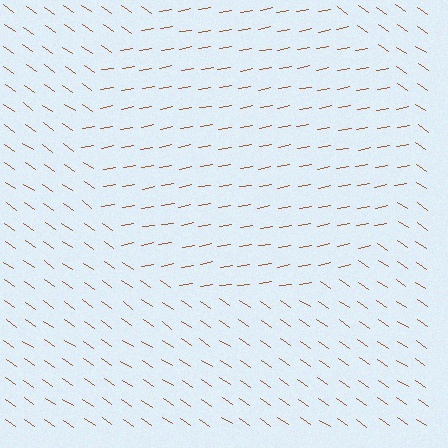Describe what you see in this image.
The image is filled with small brown line segments. A circle region in the image has lines oriented differently from the surrounding lines, creating a visible texture boundary.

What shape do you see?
I see a circle.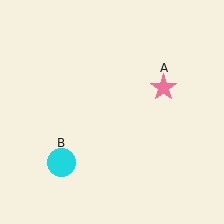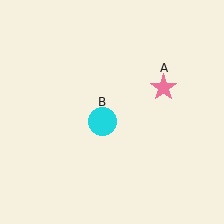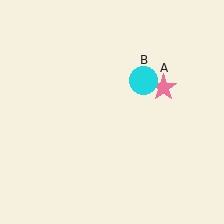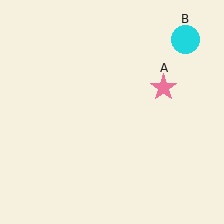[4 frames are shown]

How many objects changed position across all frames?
1 object changed position: cyan circle (object B).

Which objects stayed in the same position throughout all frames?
Pink star (object A) remained stationary.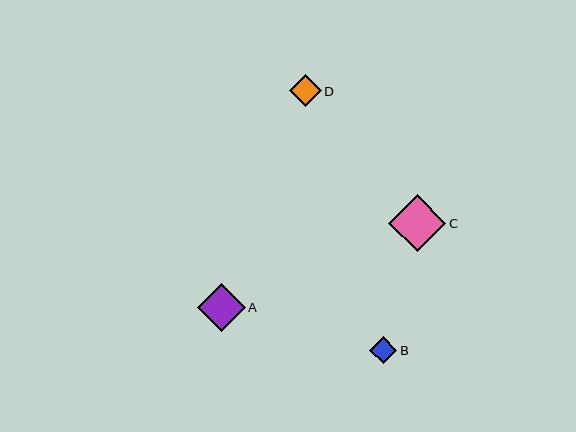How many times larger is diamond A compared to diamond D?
Diamond A is approximately 1.5 times the size of diamond D.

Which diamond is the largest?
Diamond C is the largest with a size of approximately 58 pixels.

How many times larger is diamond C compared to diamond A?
Diamond C is approximately 1.2 times the size of diamond A.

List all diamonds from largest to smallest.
From largest to smallest: C, A, D, B.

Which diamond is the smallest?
Diamond B is the smallest with a size of approximately 27 pixels.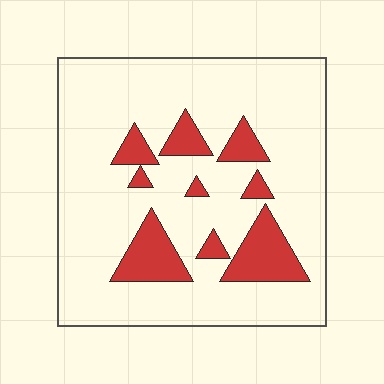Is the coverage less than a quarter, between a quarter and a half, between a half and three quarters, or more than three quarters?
Less than a quarter.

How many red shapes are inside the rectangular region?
9.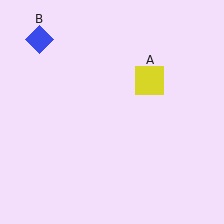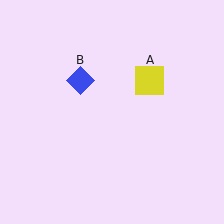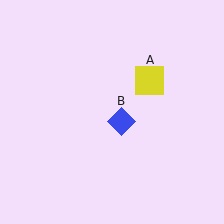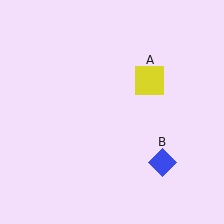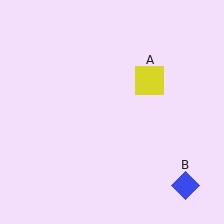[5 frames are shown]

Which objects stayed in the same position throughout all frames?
Yellow square (object A) remained stationary.